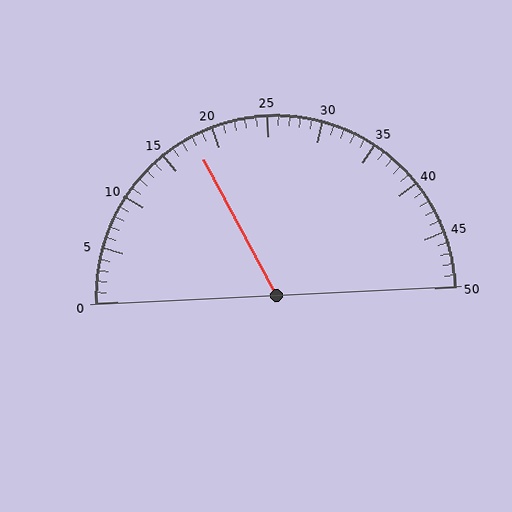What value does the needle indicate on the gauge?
The needle indicates approximately 18.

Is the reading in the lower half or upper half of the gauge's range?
The reading is in the lower half of the range (0 to 50).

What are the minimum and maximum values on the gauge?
The gauge ranges from 0 to 50.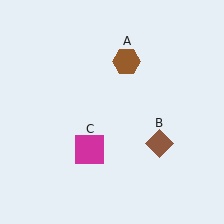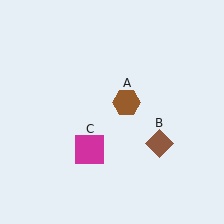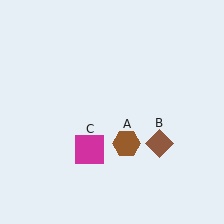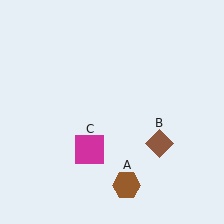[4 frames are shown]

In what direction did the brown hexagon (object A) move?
The brown hexagon (object A) moved down.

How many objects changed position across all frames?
1 object changed position: brown hexagon (object A).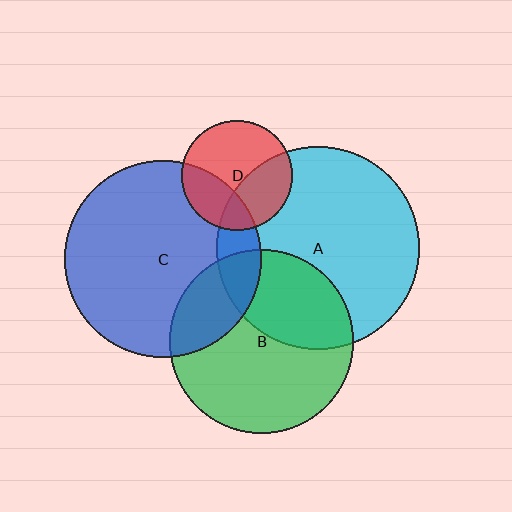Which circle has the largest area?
Circle A (cyan).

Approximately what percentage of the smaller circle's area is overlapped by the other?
Approximately 25%.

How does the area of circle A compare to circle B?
Approximately 1.2 times.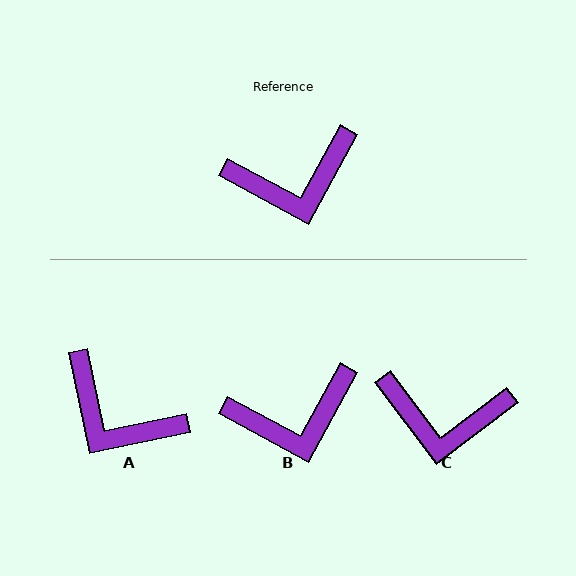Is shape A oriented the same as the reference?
No, it is off by about 50 degrees.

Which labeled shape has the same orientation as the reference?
B.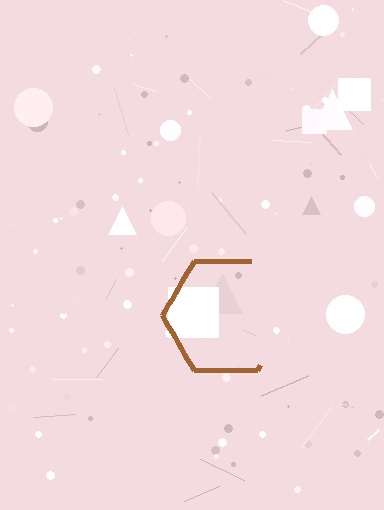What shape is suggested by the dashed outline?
The dashed outline suggests a hexagon.